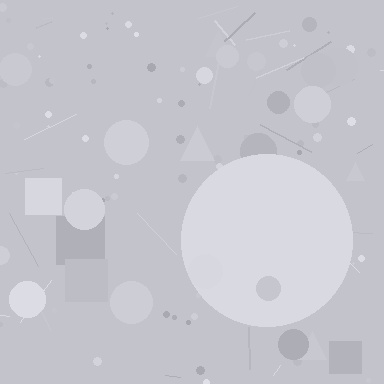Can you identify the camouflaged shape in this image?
The camouflaged shape is a circle.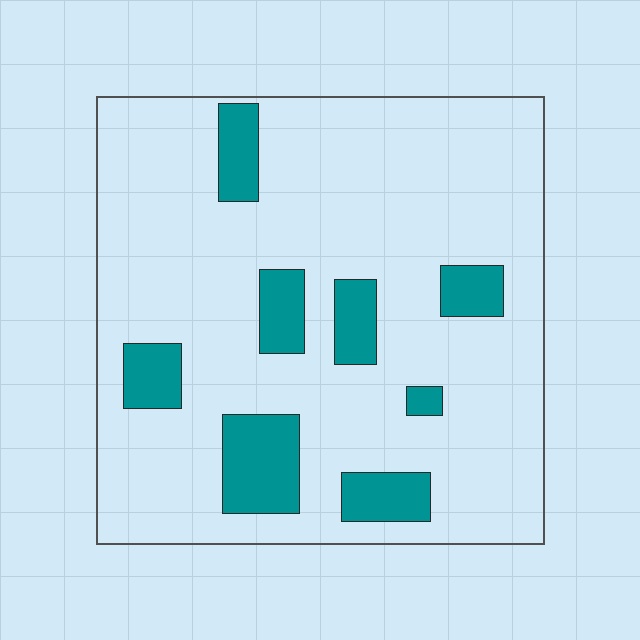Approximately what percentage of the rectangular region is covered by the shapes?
Approximately 15%.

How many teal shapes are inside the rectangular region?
8.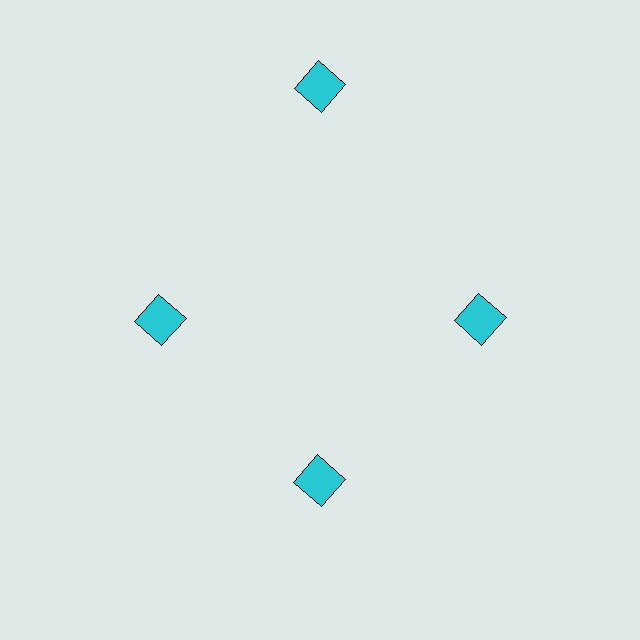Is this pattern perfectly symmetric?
No. The 4 cyan squares are arranged in a ring, but one element near the 12 o'clock position is pushed outward from the center, breaking the 4-fold rotational symmetry.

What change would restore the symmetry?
The symmetry would be restored by moving it inward, back onto the ring so that all 4 squares sit at equal angles and equal distance from the center.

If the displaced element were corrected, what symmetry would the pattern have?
It would have 4-fold rotational symmetry — the pattern would map onto itself every 90 degrees.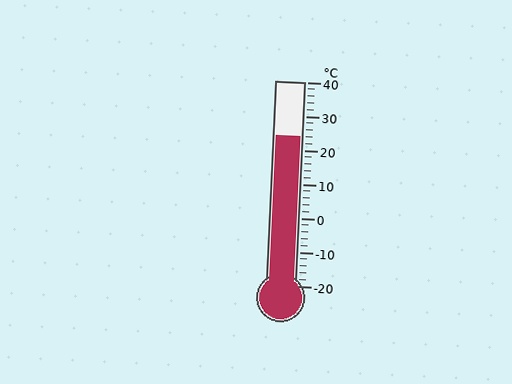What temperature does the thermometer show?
The thermometer shows approximately 24°C.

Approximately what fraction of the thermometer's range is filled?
The thermometer is filled to approximately 75% of its range.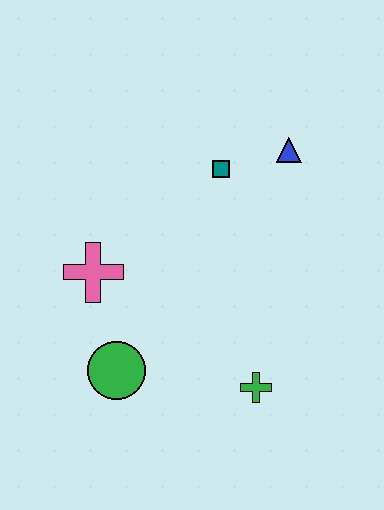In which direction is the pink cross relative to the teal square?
The pink cross is to the left of the teal square.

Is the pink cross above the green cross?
Yes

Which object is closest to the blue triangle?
The teal square is closest to the blue triangle.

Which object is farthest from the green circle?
The blue triangle is farthest from the green circle.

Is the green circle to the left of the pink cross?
No